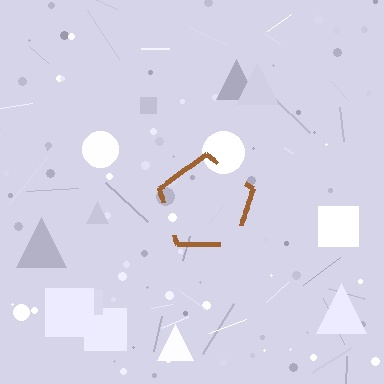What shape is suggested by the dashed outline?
The dashed outline suggests a pentagon.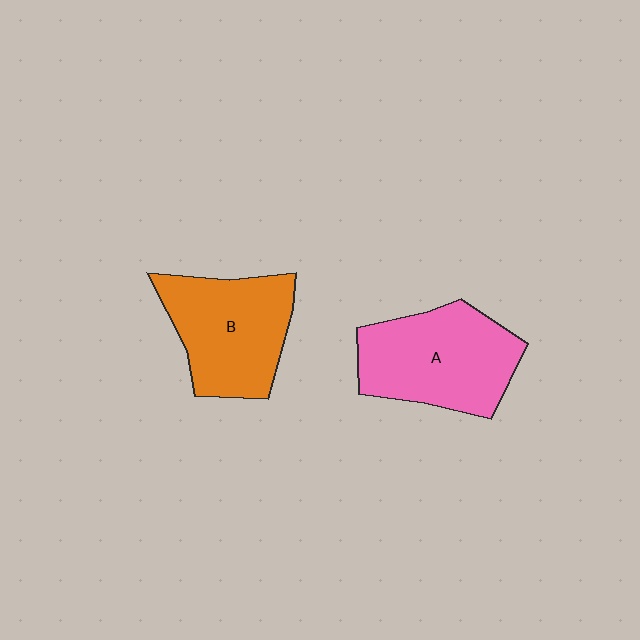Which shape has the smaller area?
Shape B (orange).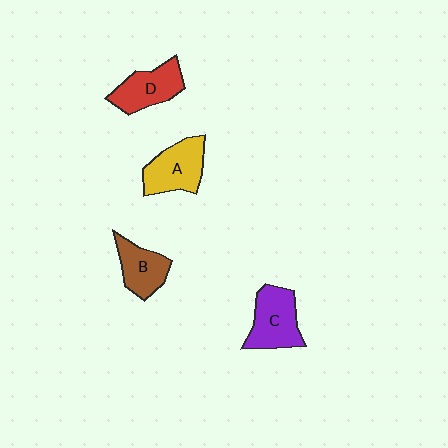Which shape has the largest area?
Shape C (purple).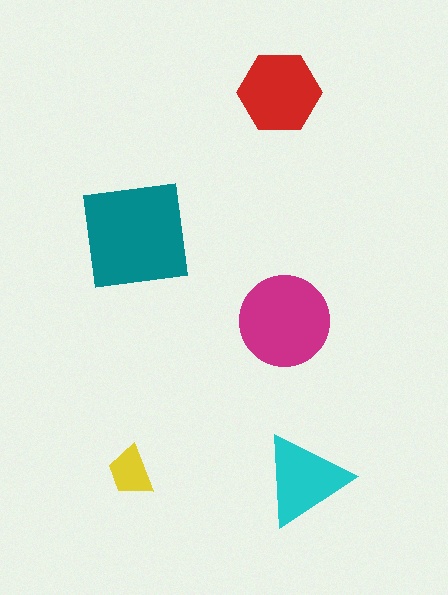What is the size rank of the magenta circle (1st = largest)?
2nd.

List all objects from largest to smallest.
The teal square, the magenta circle, the red hexagon, the cyan triangle, the yellow trapezoid.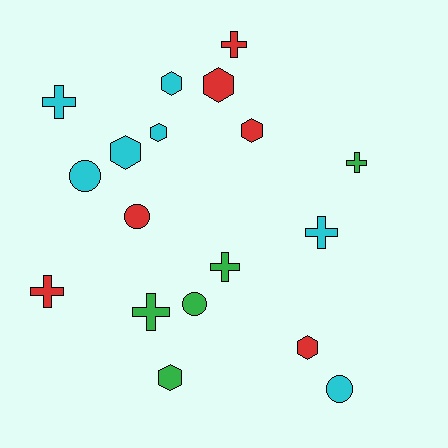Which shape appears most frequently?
Cross, with 7 objects.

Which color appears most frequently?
Cyan, with 7 objects.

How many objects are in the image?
There are 18 objects.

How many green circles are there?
There is 1 green circle.